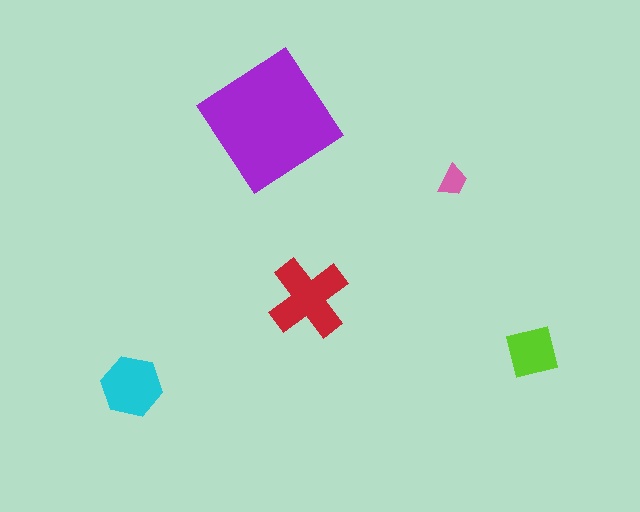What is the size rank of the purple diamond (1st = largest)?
1st.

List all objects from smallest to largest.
The pink trapezoid, the lime square, the cyan hexagon, the red cross, the purple diamond.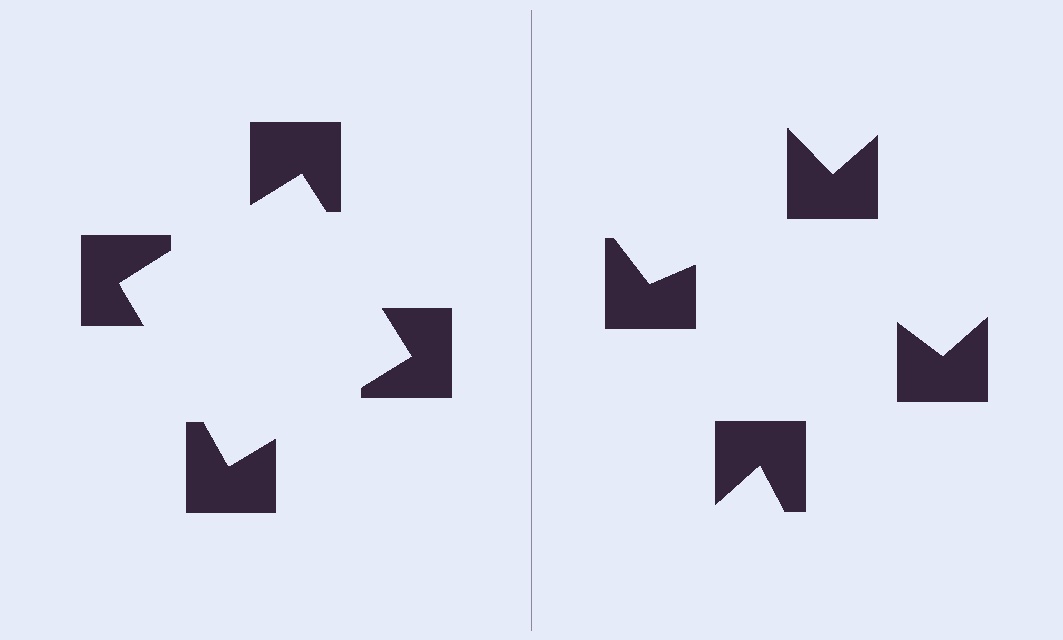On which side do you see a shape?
An illusory square appears on the left side. On the right side the wedge cuts are rotated, so no coherent shape forms.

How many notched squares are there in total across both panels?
8 — 4 on each side.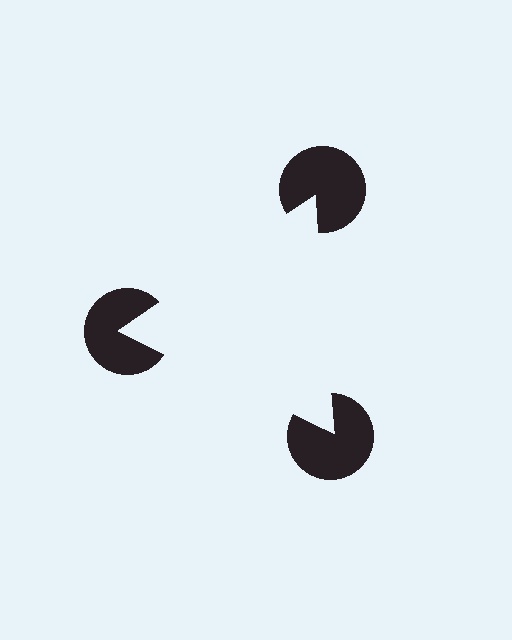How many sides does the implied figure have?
3 sides.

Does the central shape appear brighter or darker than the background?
It typically appears slightly brighter than the background, even though no actual brightness change is drawn.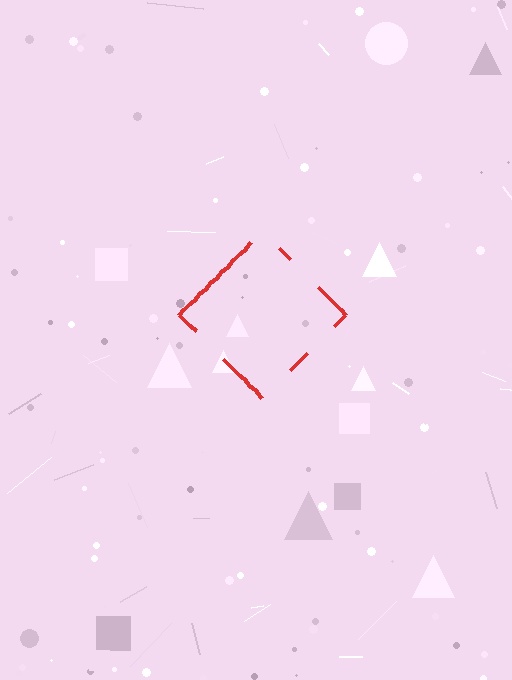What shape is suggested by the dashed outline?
The dashed outline suggests a diamond.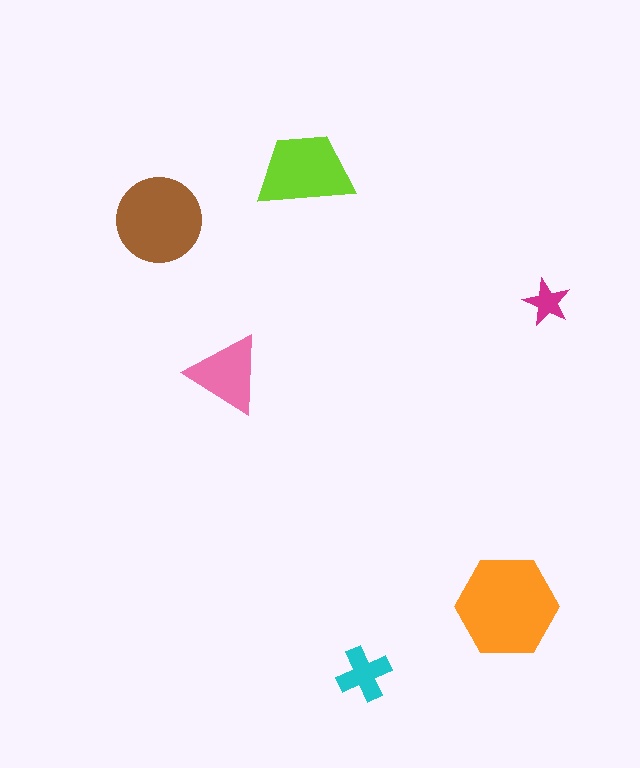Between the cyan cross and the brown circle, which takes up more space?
The brown circle.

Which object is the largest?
The orange hexagon.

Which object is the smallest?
The magenta star.